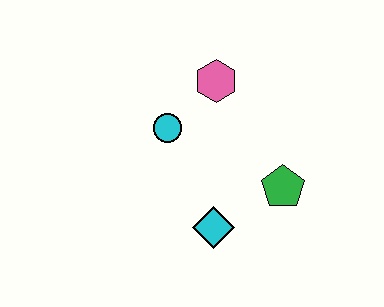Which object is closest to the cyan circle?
The pink hexagon is closest to the cyan circle.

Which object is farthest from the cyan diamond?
The pink hexagon is farthest from the cyan diamond.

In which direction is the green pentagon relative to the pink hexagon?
The green pentagon is below the pink hexagon.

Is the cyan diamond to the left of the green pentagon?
Yes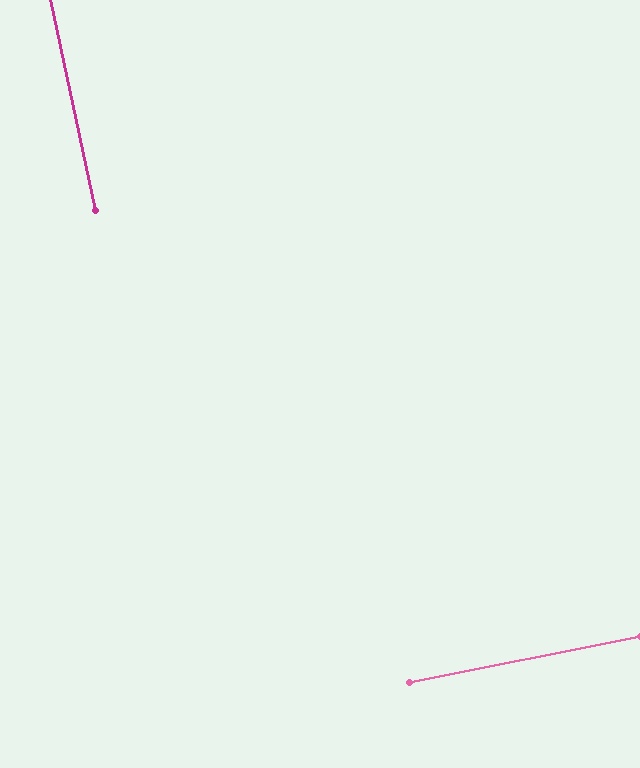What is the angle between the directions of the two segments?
Approximately 89 degrees.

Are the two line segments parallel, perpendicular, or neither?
Perpendicular — they meet at approximately 89°.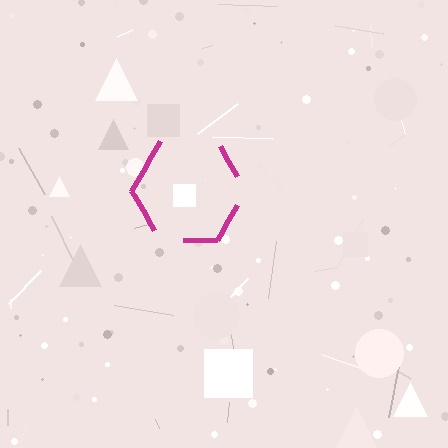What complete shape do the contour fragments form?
The contour fragments form a hexagon.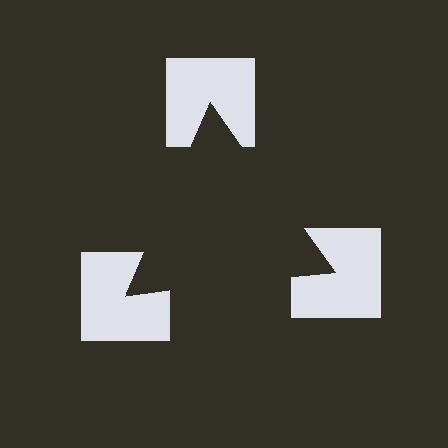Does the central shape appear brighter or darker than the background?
It typically appears slightly darker than the background, even though no actual brightness change is drawn.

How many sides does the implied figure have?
3 sides.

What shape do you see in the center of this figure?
An illusory triangle — its edges are inferred from the aligned wedge cuts in the notched squares, not physically drawn.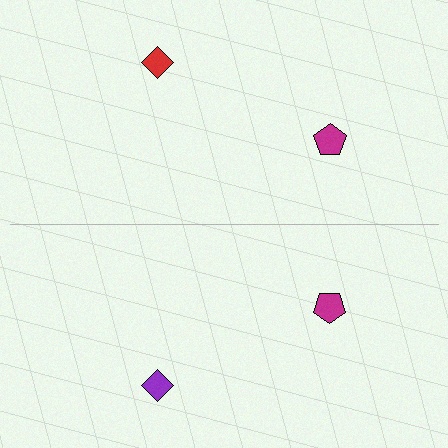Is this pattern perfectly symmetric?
No, the pattern is not perfectly symmetric. The purple diamond on the bottom side breaks the symmetry — its mirror counterpart is red.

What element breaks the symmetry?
The purple diamond on the bottom side breaks the symmetry — its mirror counterpart is red.